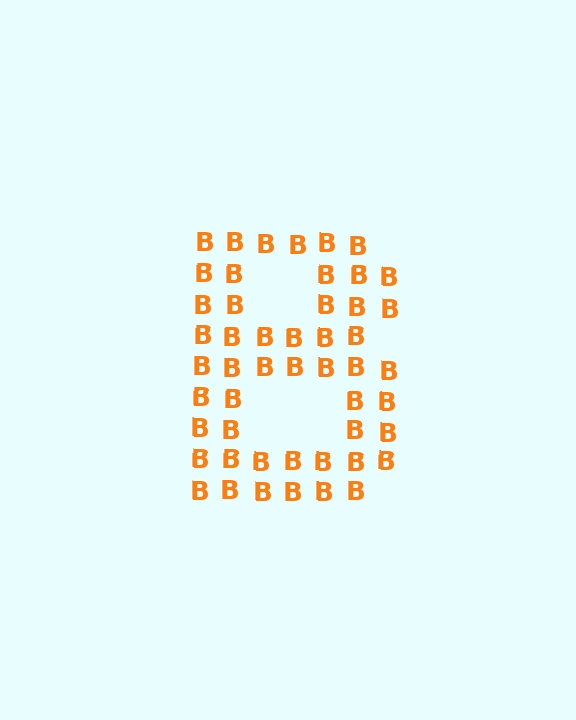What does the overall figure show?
The overall figure shows the letter B.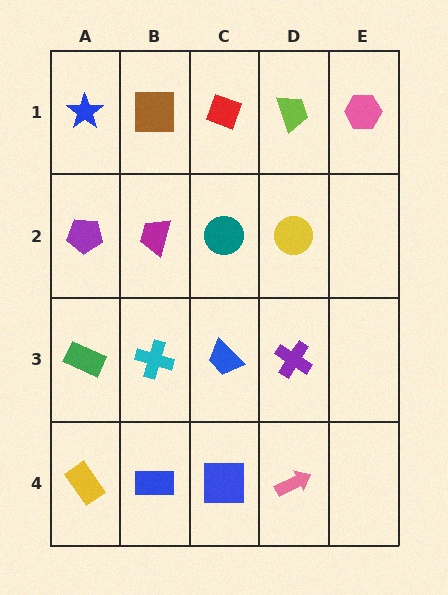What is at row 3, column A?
A green rectangle.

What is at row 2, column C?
A teal circle.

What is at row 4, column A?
A yellow rectangle.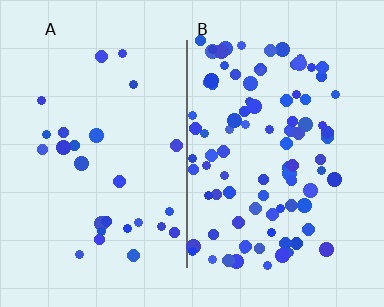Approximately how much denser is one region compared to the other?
Approximately 3.4× — region B over region A.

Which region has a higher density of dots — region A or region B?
B (the right).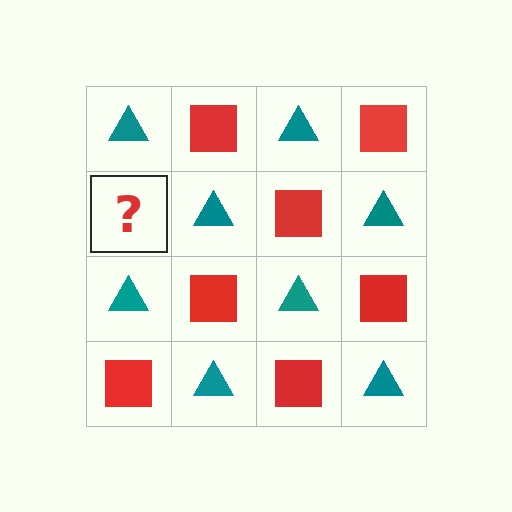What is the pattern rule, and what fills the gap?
The rule is that it alternates teal triangle and red square in a checkerboard pattern. The gap should be filled with a red square.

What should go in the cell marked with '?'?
The missing cell should contain a red square.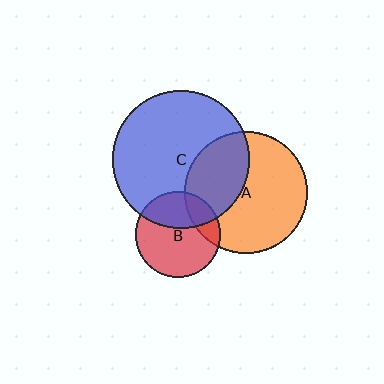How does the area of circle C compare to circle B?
Approximately 2.6 times.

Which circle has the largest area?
Circle C (blue).